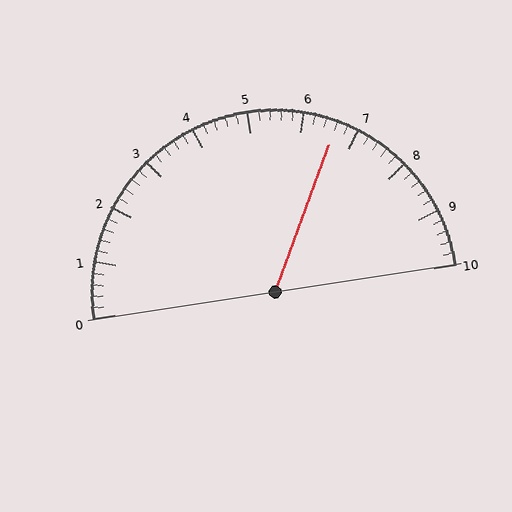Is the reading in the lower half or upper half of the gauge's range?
The reading is in the upper half of the range (0 to 10).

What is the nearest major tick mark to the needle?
The nearest major tick mark is 7.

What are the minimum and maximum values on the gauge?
The gauge ranges from 0 to 10.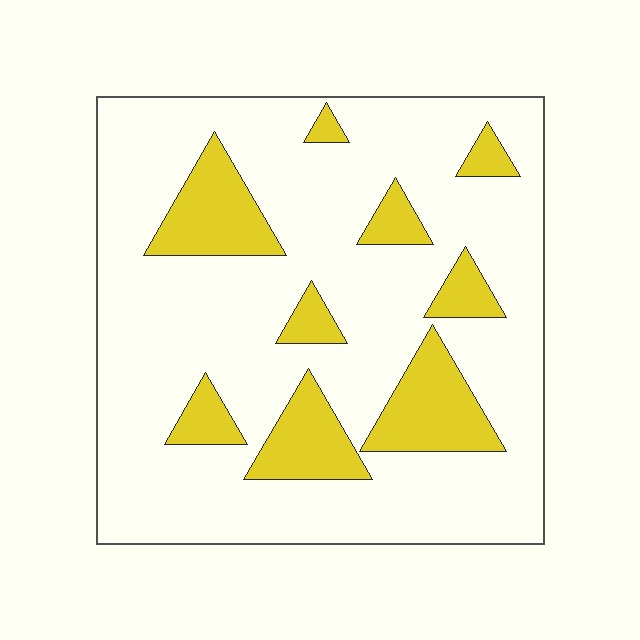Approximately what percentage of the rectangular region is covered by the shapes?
Approximately 20%.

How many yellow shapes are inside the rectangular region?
9.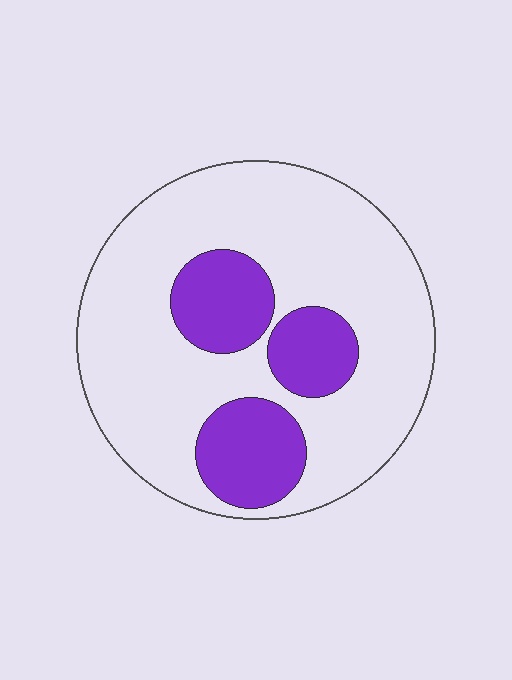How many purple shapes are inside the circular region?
3.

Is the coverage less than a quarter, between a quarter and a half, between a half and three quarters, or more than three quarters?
Less than a quarter.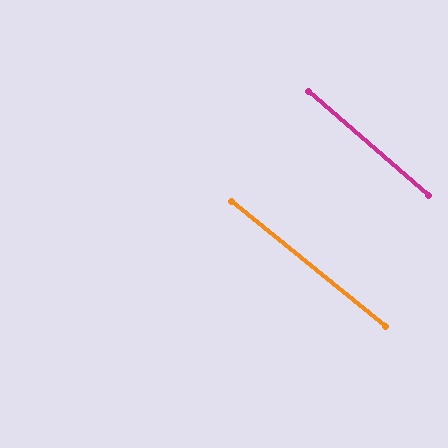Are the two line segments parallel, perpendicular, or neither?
Parallel — their directions differ by only 1.6°.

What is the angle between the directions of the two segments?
Approximately 2 degrees.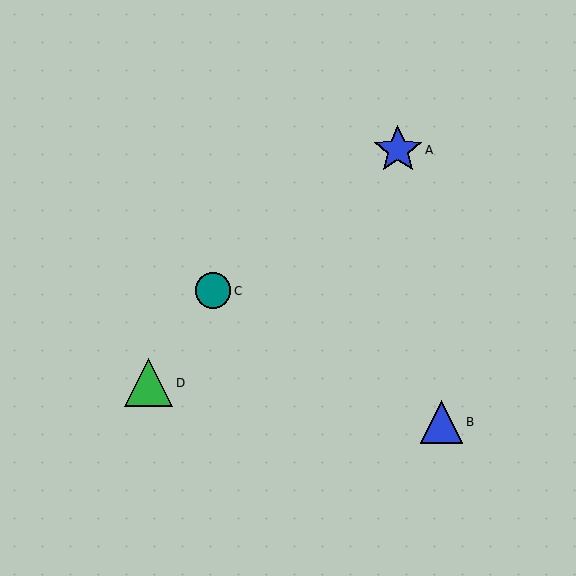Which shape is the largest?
The blue star (labeled A) is the largest.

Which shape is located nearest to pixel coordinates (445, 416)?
The blue triangle (labeled B) at (442, 422) is nearest to that location.